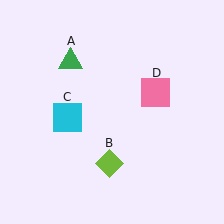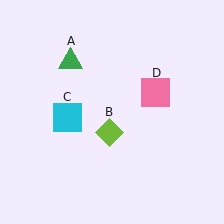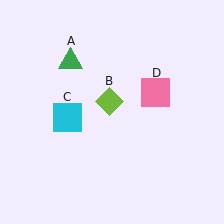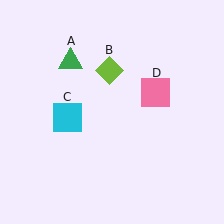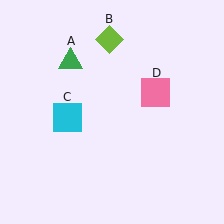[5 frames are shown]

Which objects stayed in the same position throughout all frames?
Green triangle (object A) and cyan square (object C) and pink square (object D) remained stationary.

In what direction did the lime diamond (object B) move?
The lime diamond (object B) moved up.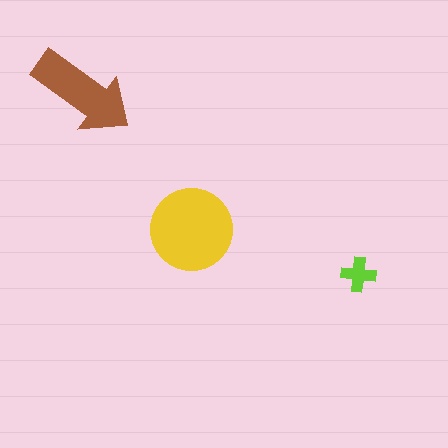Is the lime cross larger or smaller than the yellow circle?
Smaller.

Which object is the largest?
The yellow circle.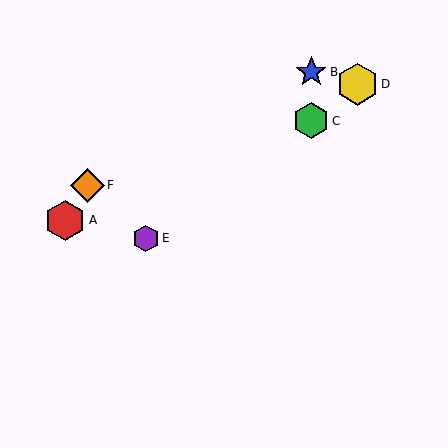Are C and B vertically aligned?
Yes, both are at x≈311.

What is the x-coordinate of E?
Object E is at x≈146.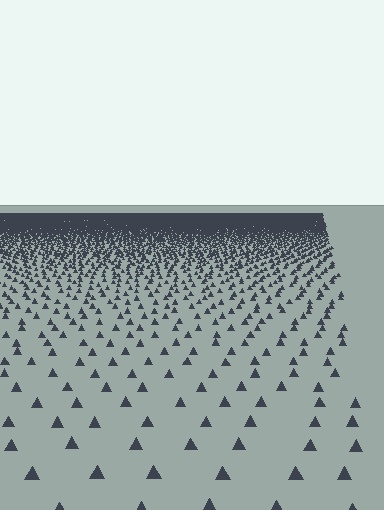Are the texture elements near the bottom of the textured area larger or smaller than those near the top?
Larger. Near the bottom, elements are closer to the viewer and appear at a bigger on-screen size.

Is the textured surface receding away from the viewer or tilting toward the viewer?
The surface is receding away from the viewer. Texture elements get smaller and denser toward the top.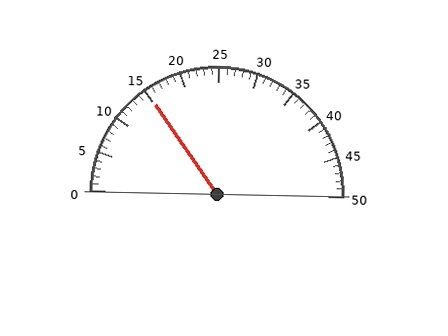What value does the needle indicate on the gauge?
The needle indicates approximately 15.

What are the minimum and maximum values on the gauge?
The gauge ranges from 0 to 50.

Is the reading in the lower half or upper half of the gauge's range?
The reading is in the lower half of the range (0 to 50).